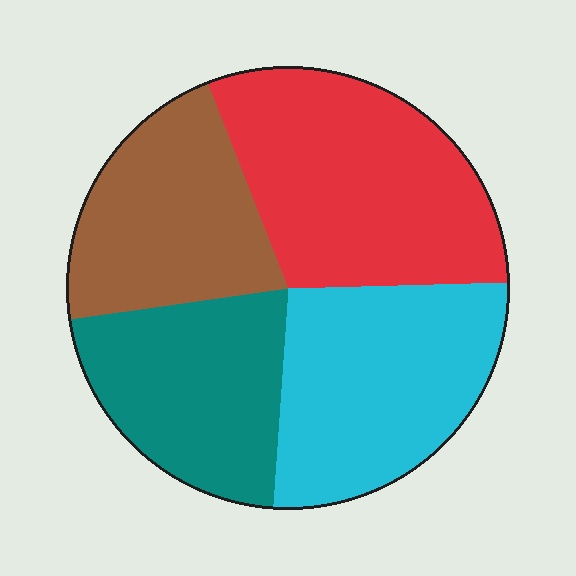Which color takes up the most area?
Red, at roughly 30%.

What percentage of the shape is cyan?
Cyan takes up about one quarter (1/4) of the shape.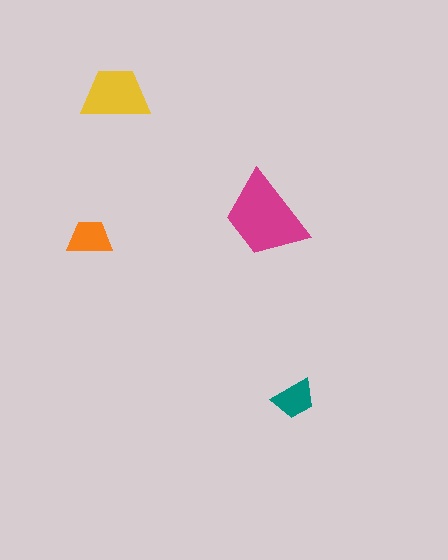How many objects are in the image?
There are 4 objects in the image.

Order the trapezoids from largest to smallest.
the magenta one, the yellow one, the orange one, the teal one.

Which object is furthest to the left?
The orange trapezoid is leftmost.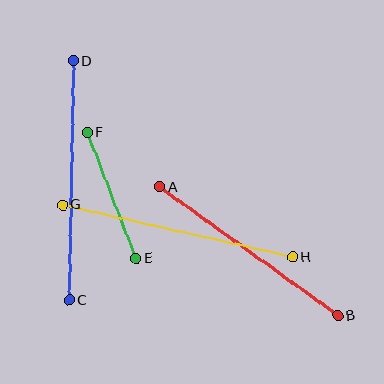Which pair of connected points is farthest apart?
Points C and D are farthest apart.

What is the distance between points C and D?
The distance is approximately 239 pixels.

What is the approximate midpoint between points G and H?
The midpoint is at approximately (178, 231) pixels.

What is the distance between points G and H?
The distance is approximately 236 pixels.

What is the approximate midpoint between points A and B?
The midpoint is at approximately (249, 251) pixels.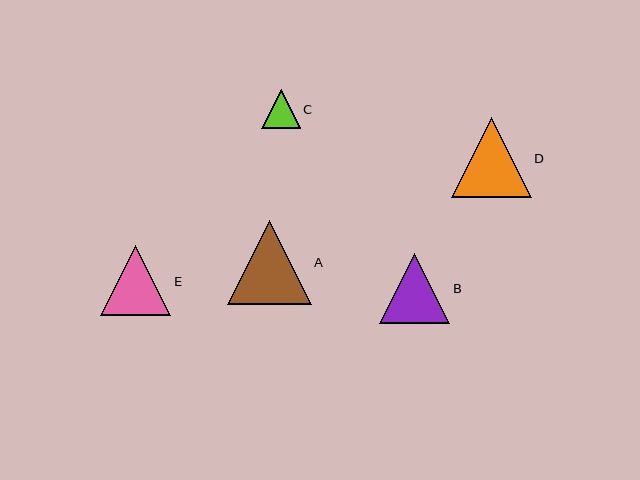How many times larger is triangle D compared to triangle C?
Triangle D is approximately 2.1 times the size of triangle C.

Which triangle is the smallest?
Triangle C is the smallest with a size of approximately 38 pixels.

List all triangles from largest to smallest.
From largest to smallest: A, D, E, B, C.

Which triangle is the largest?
Triangle A is the largest with a size of approximately 84 pixels.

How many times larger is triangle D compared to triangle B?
Triangle D is approximately 1.1 times the size of triangle B.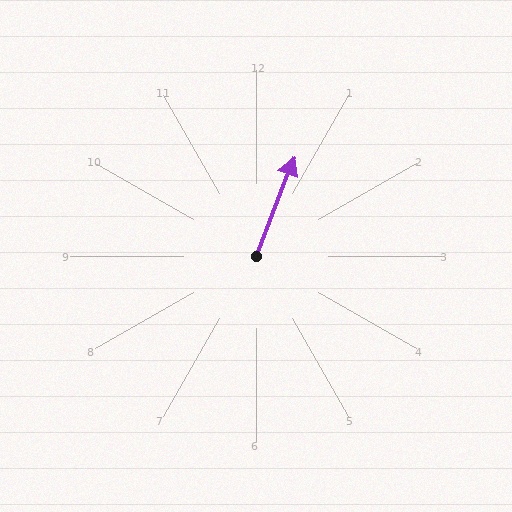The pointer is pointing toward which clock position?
Roughly 1 o'clock.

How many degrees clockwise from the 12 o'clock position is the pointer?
Approximately 21 degrees.